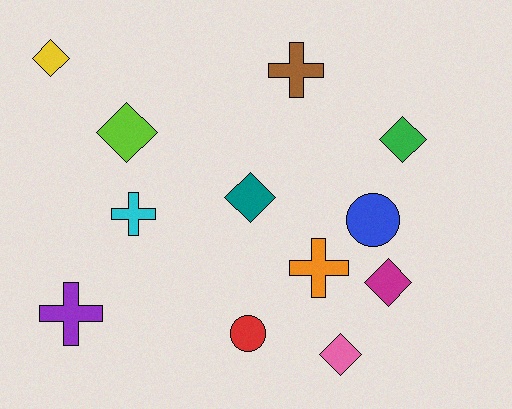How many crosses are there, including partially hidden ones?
There are 4 crosses.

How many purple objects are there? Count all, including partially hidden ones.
There is 1 purple object.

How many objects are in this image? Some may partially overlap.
There are 12 objects.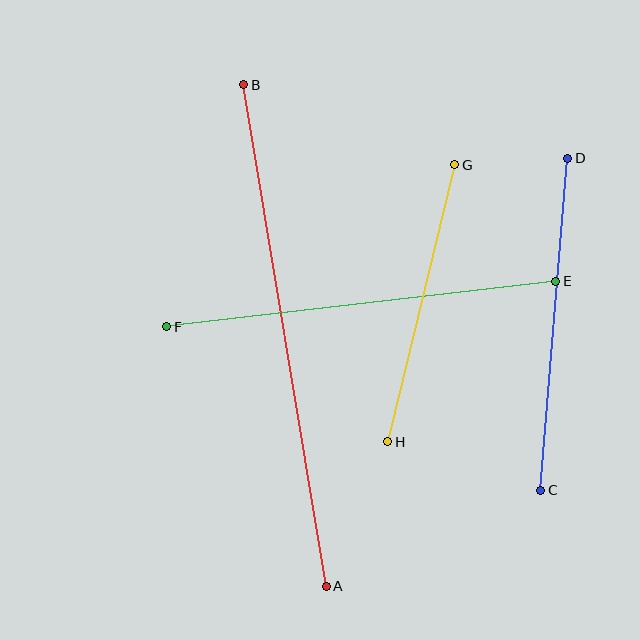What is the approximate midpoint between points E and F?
The midpoint is at approximately (361, 304) pixels.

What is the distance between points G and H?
The distance is approximately 285 pixels.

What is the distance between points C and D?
The distance is approximately 333 pixels.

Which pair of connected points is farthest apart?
Points A and B are farthest apart.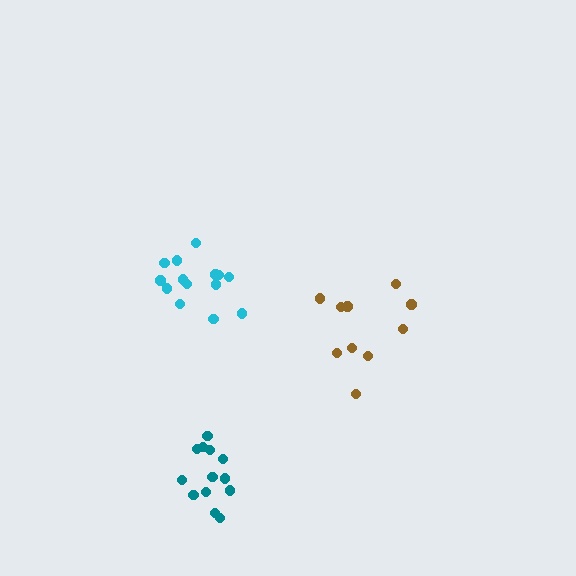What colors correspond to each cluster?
The clusters are colored: cyan, brown, teal.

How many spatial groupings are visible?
There are 3 spatial groupings.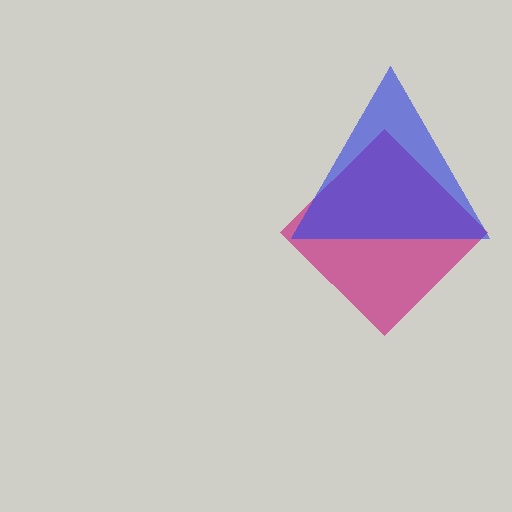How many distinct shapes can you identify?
There are 2 distinct shapes: a magenta diamond, a blue triangle.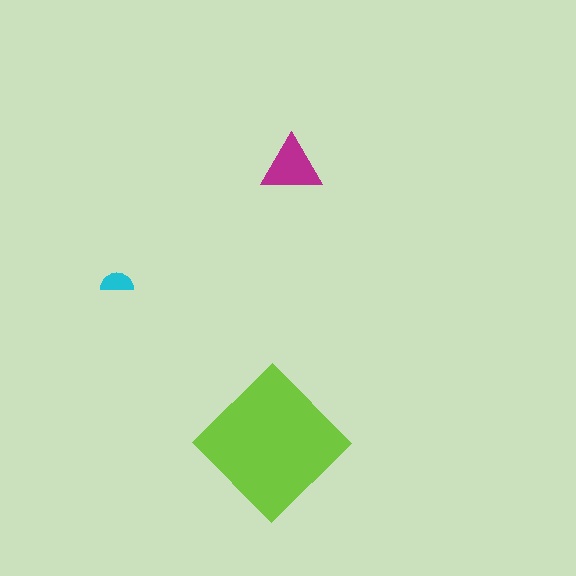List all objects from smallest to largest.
The cyan semicircle, the magenta triangle, the lime diamond.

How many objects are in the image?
There are 3 objects in the image.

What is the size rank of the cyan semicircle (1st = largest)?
3rd.